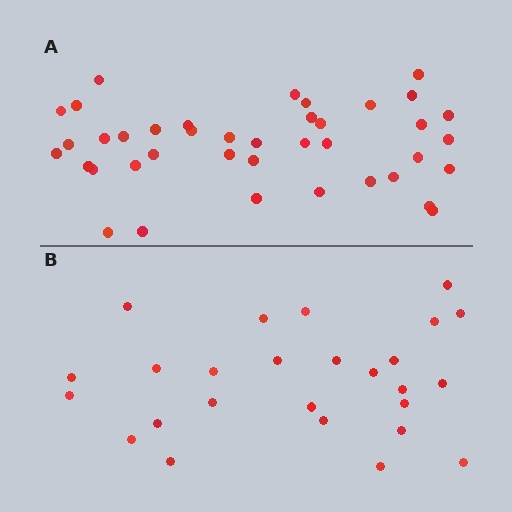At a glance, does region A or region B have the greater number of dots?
Region A (the top region) has more dots.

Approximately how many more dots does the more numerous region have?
Region A has approximately 15 more dots than region B.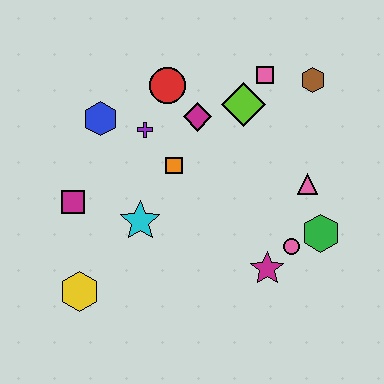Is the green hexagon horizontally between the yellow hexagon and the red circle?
No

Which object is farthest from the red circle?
The yellow hexagon is farthest from the red circle.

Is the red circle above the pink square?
No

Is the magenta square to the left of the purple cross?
Yes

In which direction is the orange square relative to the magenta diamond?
The orange square is below the magenta diamond.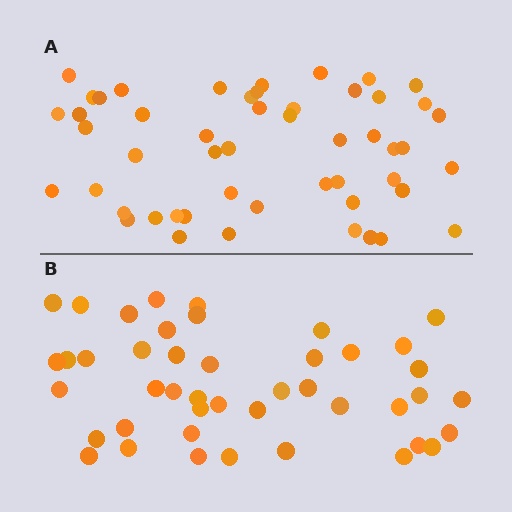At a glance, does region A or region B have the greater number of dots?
Region A (the top region) has more dots.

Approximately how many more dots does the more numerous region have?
Region A has roughly 8 or so more dots than region B.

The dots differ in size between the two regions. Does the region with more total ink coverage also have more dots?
No. Region B has more total ink coverage because its dots are larger, but region A actually contains more individual dots. Total area can be misleading — the number of items is what matters here.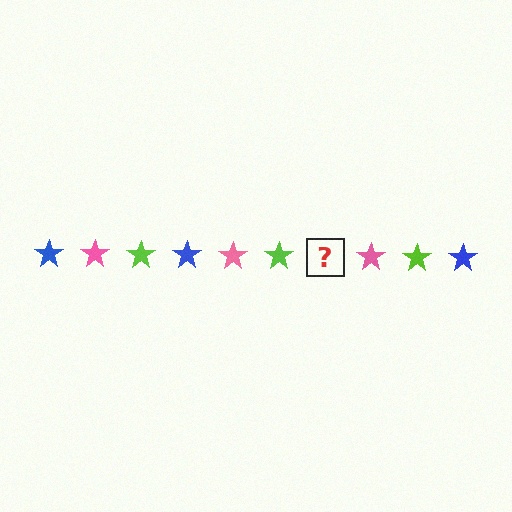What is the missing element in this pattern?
The missing element is a blue star.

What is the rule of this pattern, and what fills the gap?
The rule is that the pattern cycles through blue, pink, lime stars. The gap should be filled with a blue star.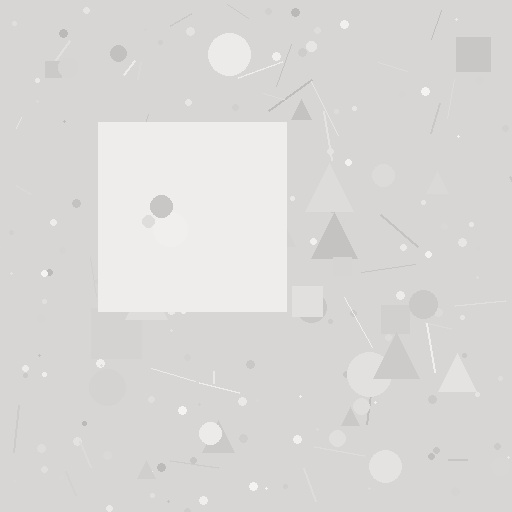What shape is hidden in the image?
A square is hidden in the image.